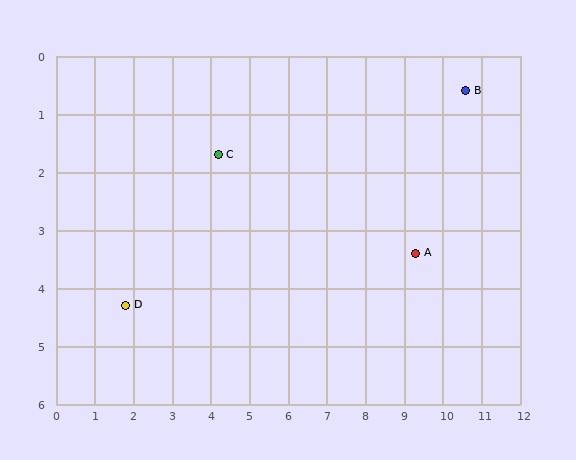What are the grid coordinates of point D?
Point D is at approximately (1.8, 4.3).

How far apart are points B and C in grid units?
Points B and C are about 6.5 grid units apart.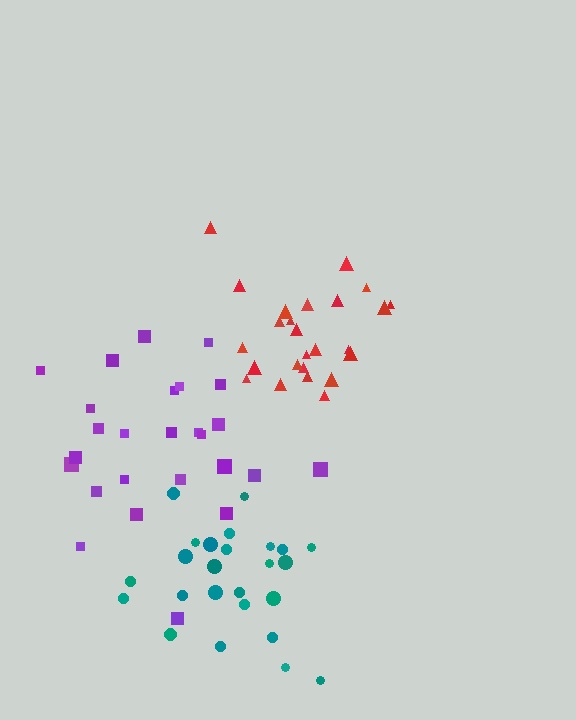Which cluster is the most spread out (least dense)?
Purple.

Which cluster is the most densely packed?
Teal.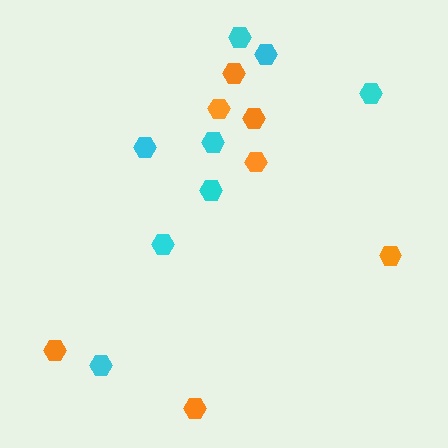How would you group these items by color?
There are 2 groups: one group of cyan hexagons (8) and one group of orange hexagons (7).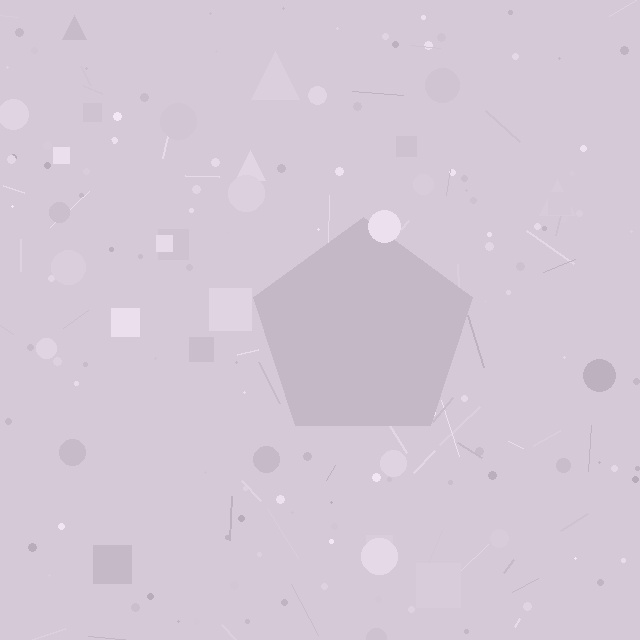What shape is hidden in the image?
A pentagon is hidden in the image.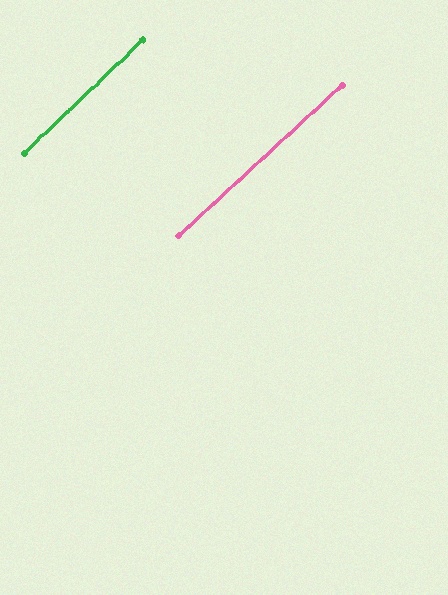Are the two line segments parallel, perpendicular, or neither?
Parallel — their directions differ by only 1.2°.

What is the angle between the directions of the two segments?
Approximately 1 degree.